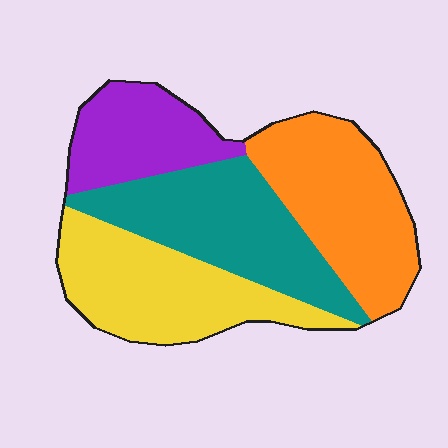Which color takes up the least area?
Purple, at roughly 15%.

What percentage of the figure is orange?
Orange covers 28% of the figure.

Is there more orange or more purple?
Orange.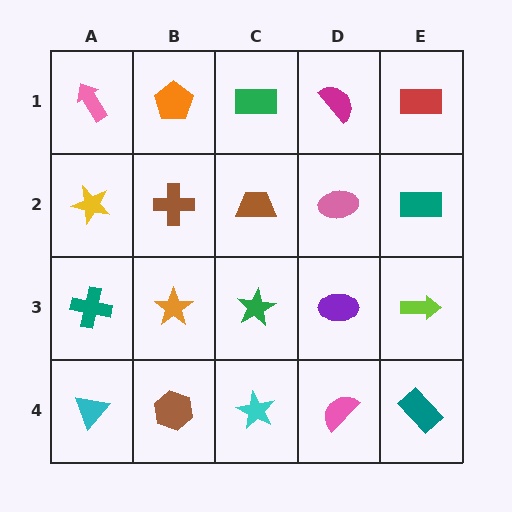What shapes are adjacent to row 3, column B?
A brown cross (row 2, column B), a brown hexagon (row 4, column B), a teal cross (row 3, column A), a green star (row 3, column C).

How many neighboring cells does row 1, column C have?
3.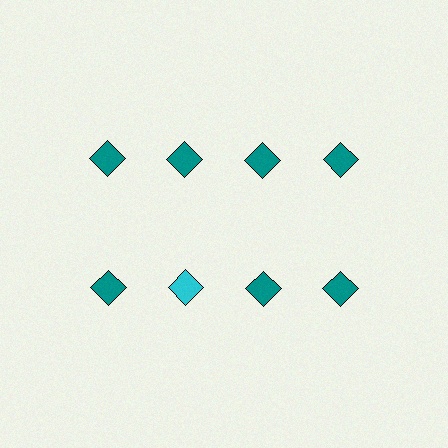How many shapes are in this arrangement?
There are 8 shapes arranged in a grid pattern.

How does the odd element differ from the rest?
It has a different color: cyan instead of teal.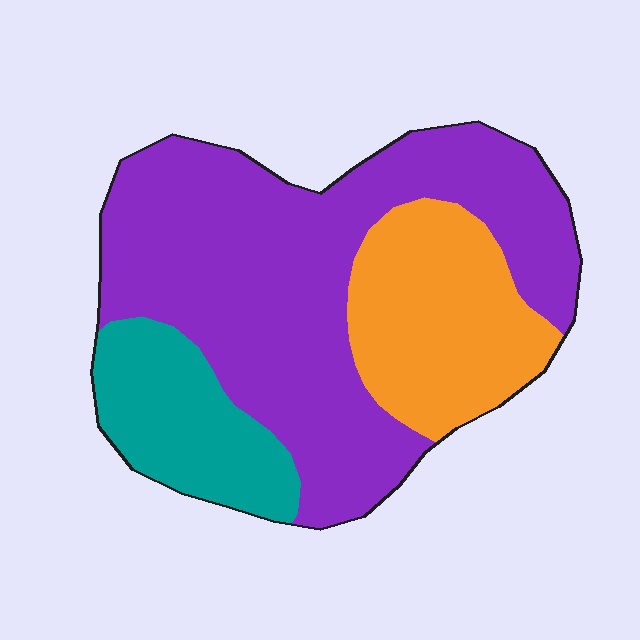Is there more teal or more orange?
Orange.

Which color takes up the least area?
Teal, at roughly 15%.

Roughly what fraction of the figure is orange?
Orange covers 23% of the figure.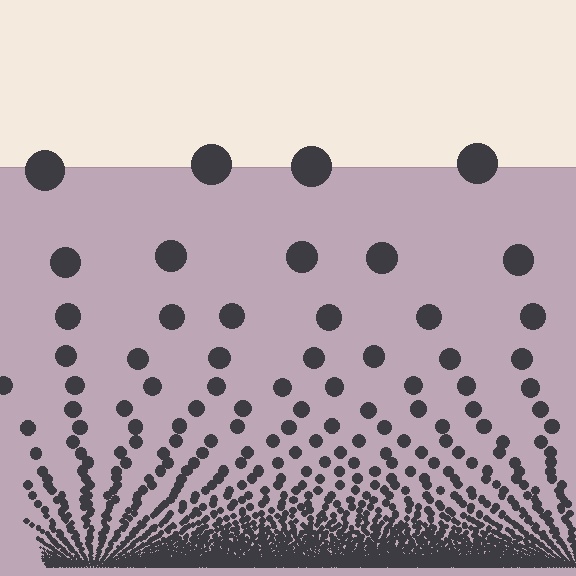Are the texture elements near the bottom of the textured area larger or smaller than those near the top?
Smaller. The gradient is inverted — elements near the bottom are smaller and denser.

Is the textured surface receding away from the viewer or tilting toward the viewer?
The surface appears to tilt toward the viewer. Texture elements get larger and sparser toward the top.